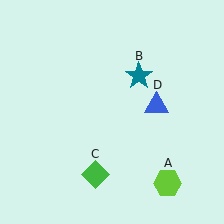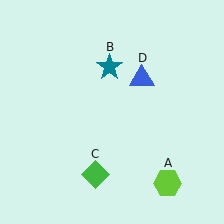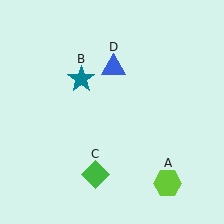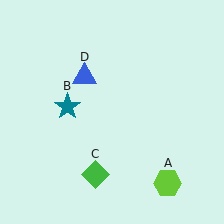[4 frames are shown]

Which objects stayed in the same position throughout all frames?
Lime hexagon (object A) and green diamond (object C) remained stationary.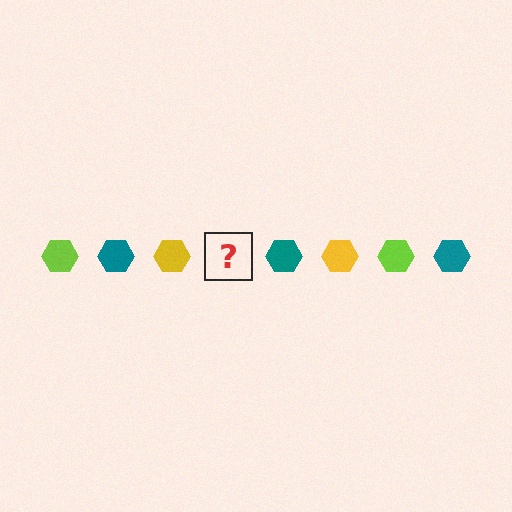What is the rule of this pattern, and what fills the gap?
The rule is that the pattern cycles through lime, teal, yellow hexagons. The gap should be filled with a lime hexagon.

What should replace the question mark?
The question mark should be replaced with a lime hexagon.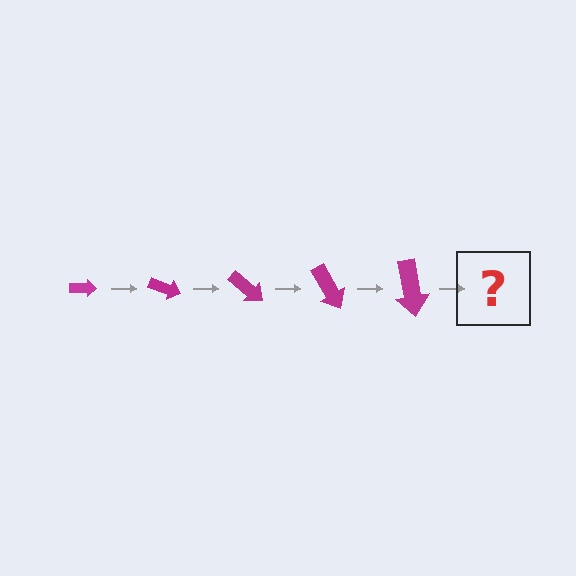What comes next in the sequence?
The next element should be an arrow, larger than the previous one and rotated 100 degrees from the start.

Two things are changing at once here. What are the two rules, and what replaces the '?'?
The two rules are that the arrow grows larger each step and it rotates 20 degrees each step. The '?' should be an arrow, larger than the previous one and rotated 100 degrees from the start.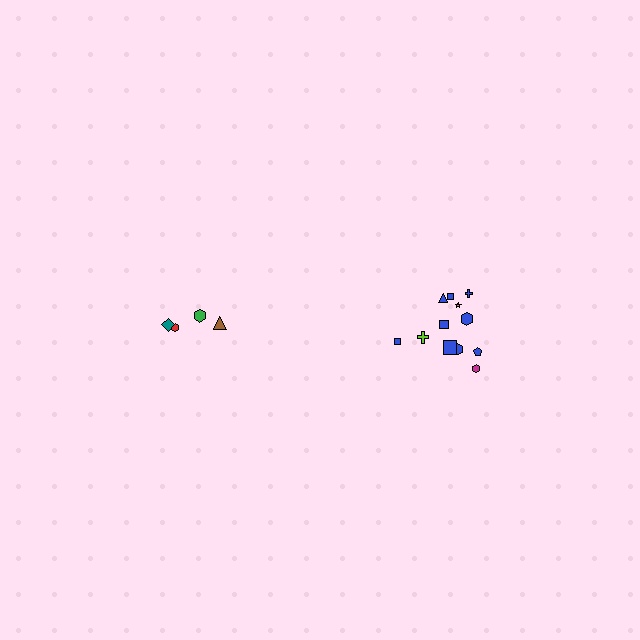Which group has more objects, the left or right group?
The right group.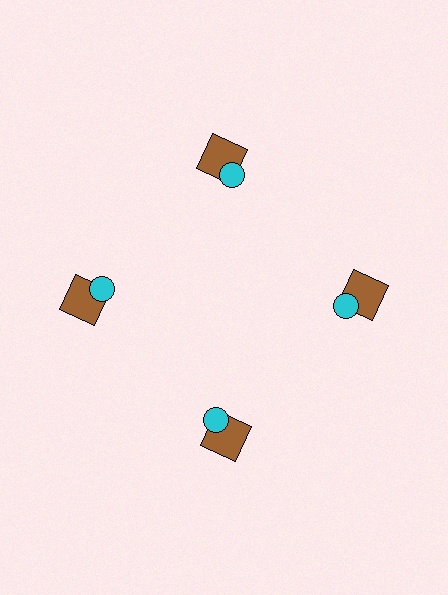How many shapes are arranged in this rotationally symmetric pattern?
There are 8 shapes, arranged in 4 groups of 2.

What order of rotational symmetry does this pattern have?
This pattern has 4-fold rotational symmetry.